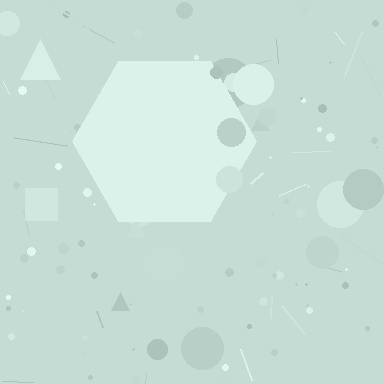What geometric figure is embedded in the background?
A hexagon is embedded in the background.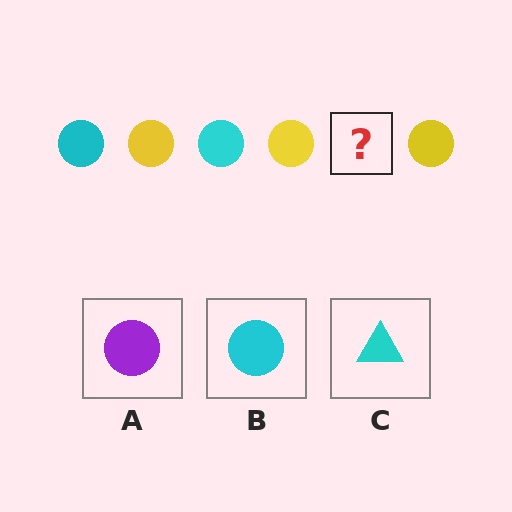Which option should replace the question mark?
Option B.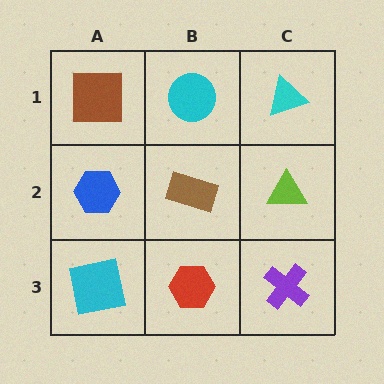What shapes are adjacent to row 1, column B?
A brown rectangle (row 2, column B), a brown square (row 1, column A), a cyan triangle (row 1, column C).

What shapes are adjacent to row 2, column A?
A brown square (row 1, column A), a cyan square (row 3, column A), a brown rectangle (row 2, column B).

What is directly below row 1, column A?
A blue hexagon.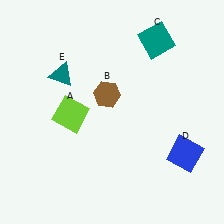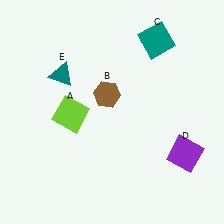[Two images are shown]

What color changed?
The square (D) changed from blue in Image 1 to purple in Image 2.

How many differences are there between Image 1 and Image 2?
There is 1 difference between the two images.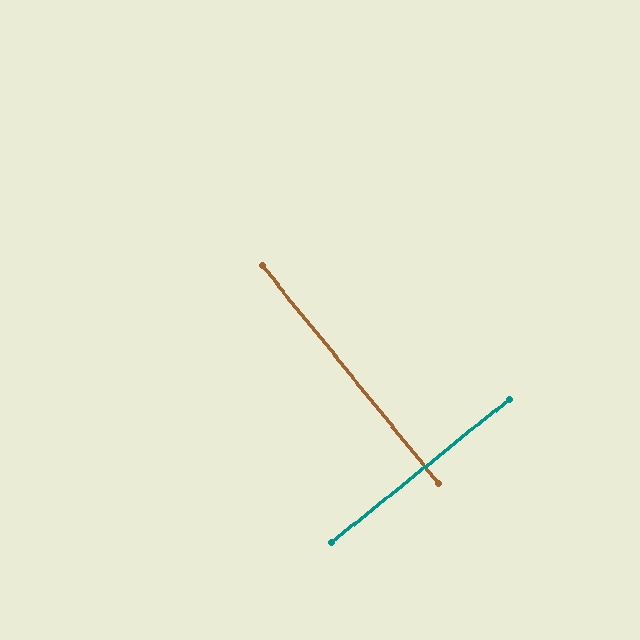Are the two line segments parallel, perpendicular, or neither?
Perpendicular — they meet at approximately 90°.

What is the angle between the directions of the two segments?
Approximately 90 degrees.